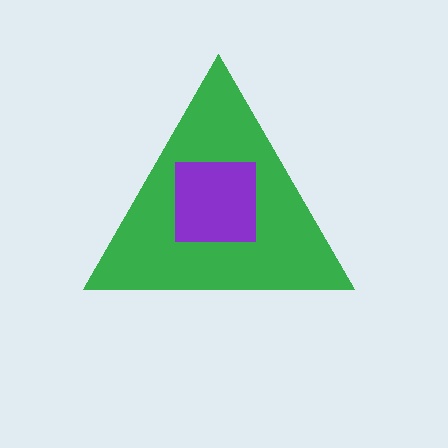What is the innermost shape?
The purple square.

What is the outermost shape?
The green triangle.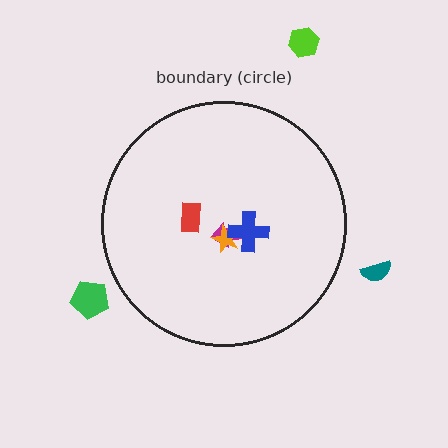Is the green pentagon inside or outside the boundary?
Outside.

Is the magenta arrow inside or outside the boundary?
Inside.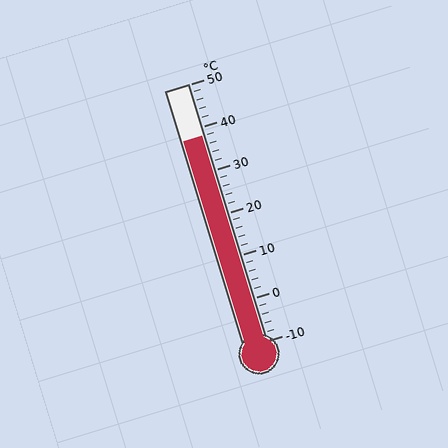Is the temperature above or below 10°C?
The temperature is above 10°C.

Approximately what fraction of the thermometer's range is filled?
The thermometer is filled to approximately 80% of its range.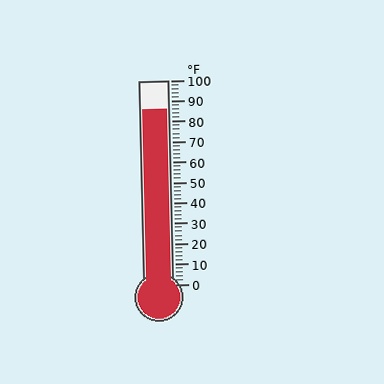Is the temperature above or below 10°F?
The temperature is above 10°F.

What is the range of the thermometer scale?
The thermometer scale ranges from 0°F to 100°F.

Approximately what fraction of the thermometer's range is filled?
The thermometer is filled to approximately 85% of its range.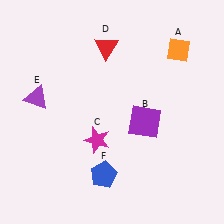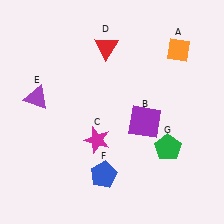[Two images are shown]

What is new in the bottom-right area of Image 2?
A green pentagon (G) was added in the bottom-right area of Image 2.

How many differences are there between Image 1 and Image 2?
There is 1 difference between the two images.